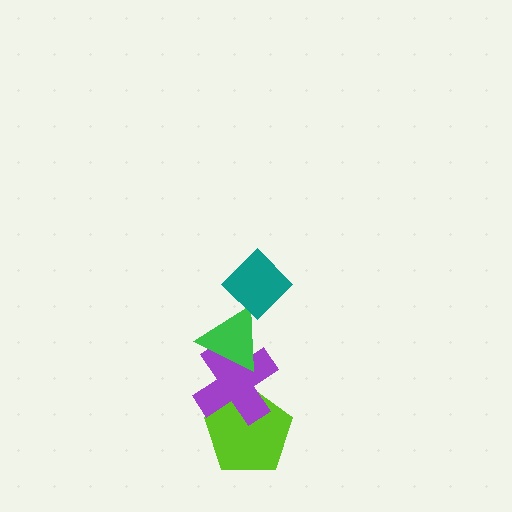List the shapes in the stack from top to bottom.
From top to bottom: the teal diamond, the green triangle, the purple cross, the lime pentagon.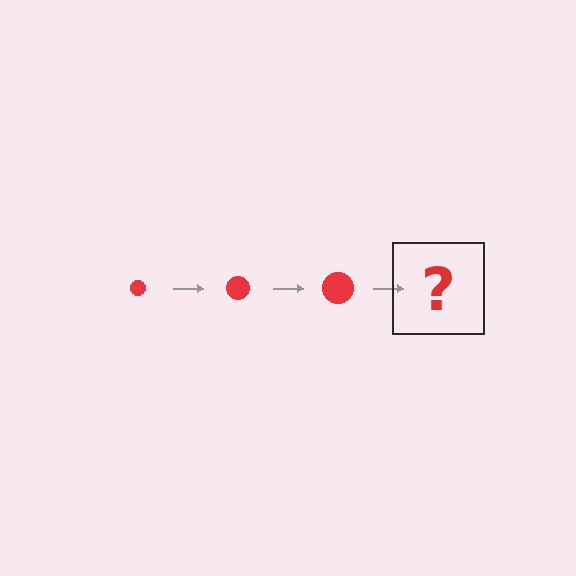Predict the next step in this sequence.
The next step is a red circle, larger than the previous one.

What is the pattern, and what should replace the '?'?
The pattern is that the circle gets progressively larger each step. The '?' should be a red circle, larger than the previous one.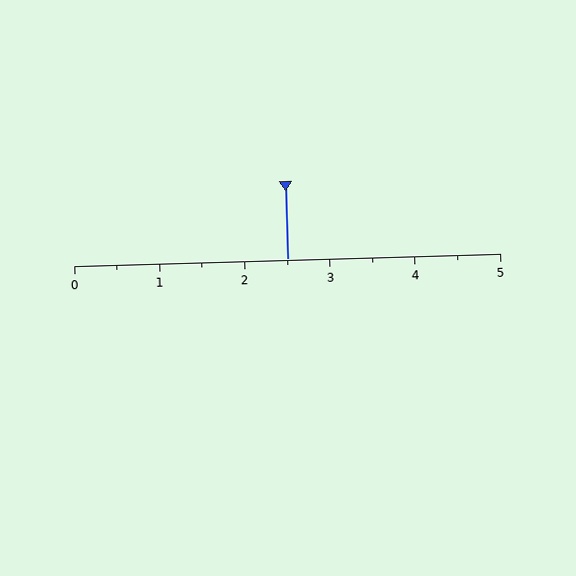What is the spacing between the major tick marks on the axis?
The major ticks are spaced 1 apart.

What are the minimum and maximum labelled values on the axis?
The axis runs from 0 to 5.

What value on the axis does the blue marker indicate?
The marker indicates approximately 2.5.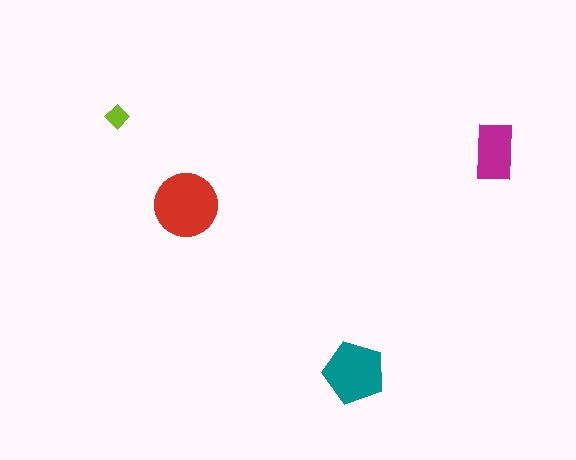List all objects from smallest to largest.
The lime diamond, the magenta rectangle, the teal pentagon, the red circle.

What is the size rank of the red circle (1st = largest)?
1st.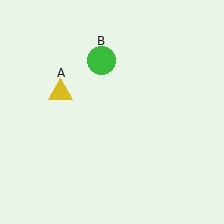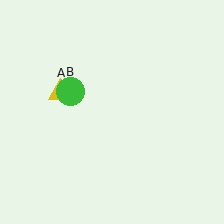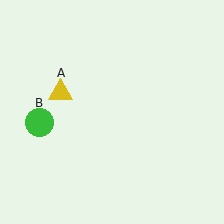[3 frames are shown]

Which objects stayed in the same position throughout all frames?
Yellow triangle (object A) remained stationary.